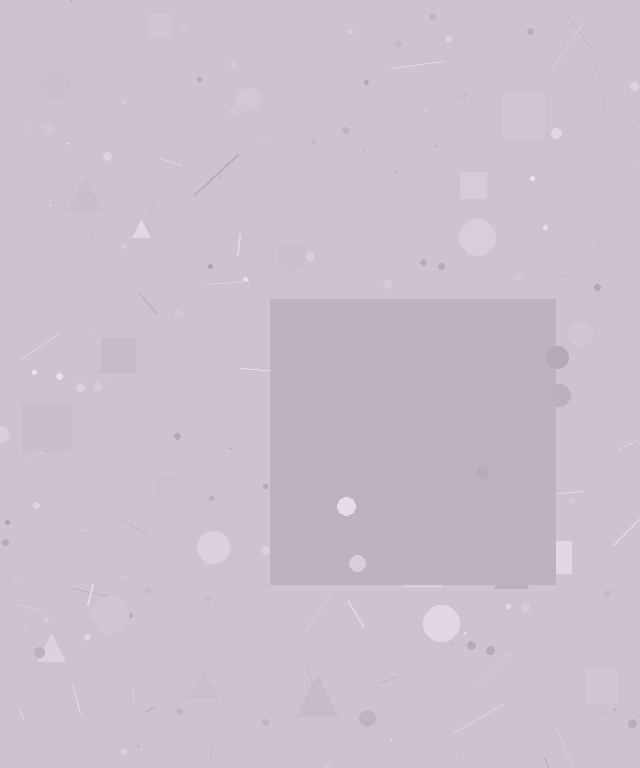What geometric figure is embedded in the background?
A square is embedded in the background.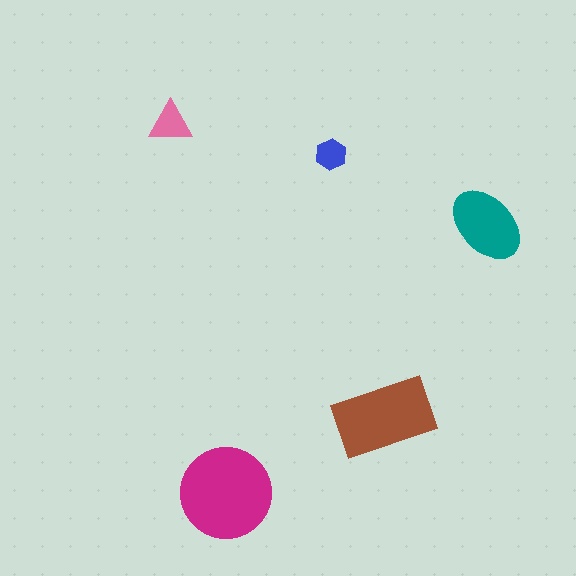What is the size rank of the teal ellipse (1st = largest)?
3rd.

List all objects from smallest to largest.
The blue hexagon, the pink triangle, the teal ellipse, the brown rectangle, the magenta circle.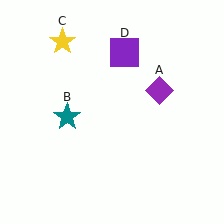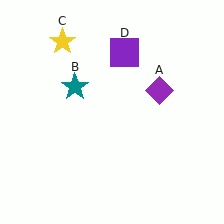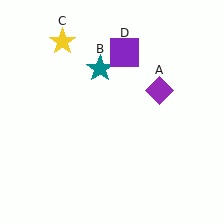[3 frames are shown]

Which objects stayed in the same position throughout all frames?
Purple diamond (object A) and yellow star (object C) and purple square (object D) remained stationary.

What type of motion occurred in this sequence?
The teal star (object B) rotated clockwise around the center of the scene.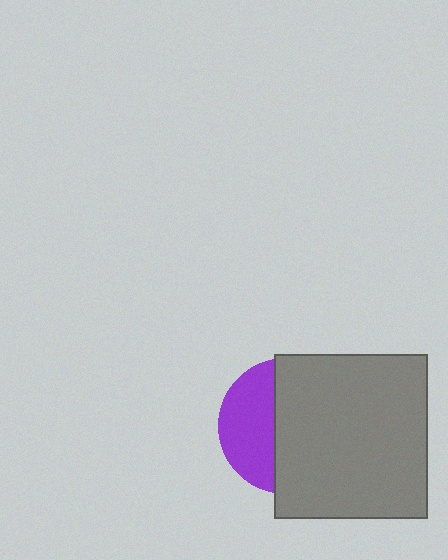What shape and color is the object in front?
The object in front is a gray rectangle.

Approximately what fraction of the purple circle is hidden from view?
Roughly 62% of the purple circle is hidden behind the gray rectangle.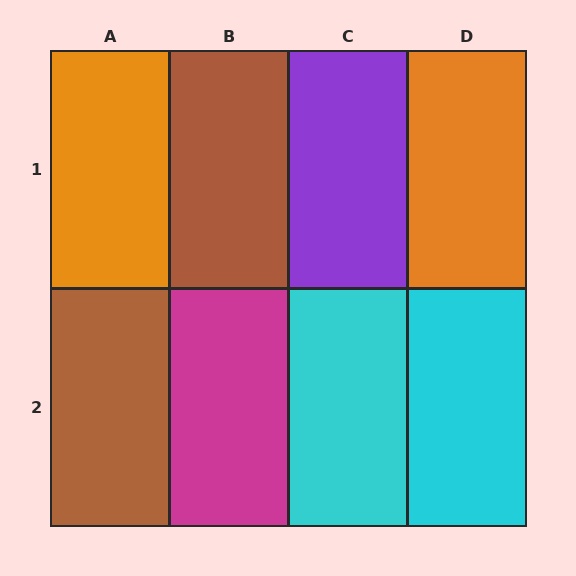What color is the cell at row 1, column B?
Brown.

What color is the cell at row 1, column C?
Purple.